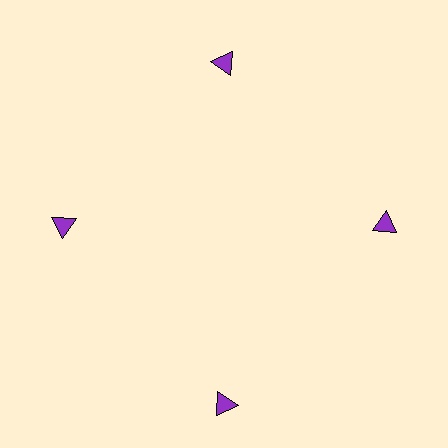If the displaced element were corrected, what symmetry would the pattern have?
It would have 4-fold rotational symmetry — the pattern would map onto itself every 90 degrees.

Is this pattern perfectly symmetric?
No. The 4 purple triangles are arranged in a ring, but one element near the 6 o'clock position is pushed outward from the center, breaking the 4-fold rotational symmetry.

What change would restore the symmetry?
The symmetry would be restored by moving it inward, back onto the ring so that all 4 triangles sit at equal angles and equal distance from the center.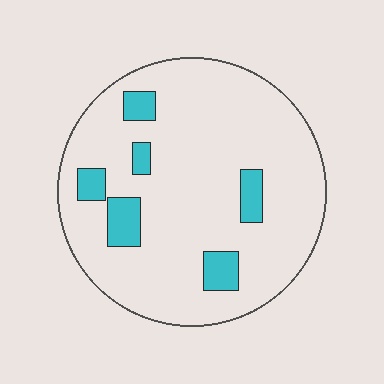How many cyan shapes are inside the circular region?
6.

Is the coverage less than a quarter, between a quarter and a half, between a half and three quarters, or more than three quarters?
Less than a quarter.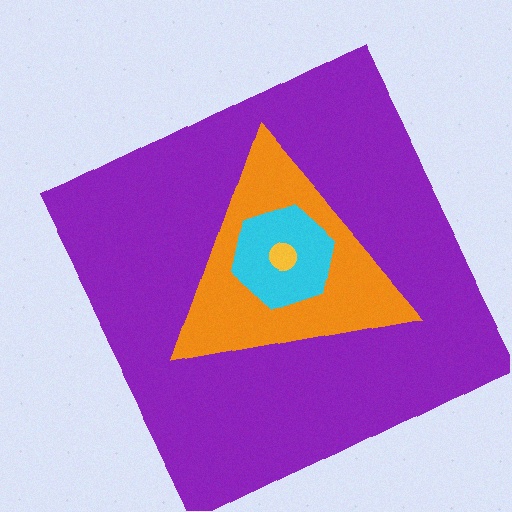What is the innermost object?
The yellow circle.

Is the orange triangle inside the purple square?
Yes.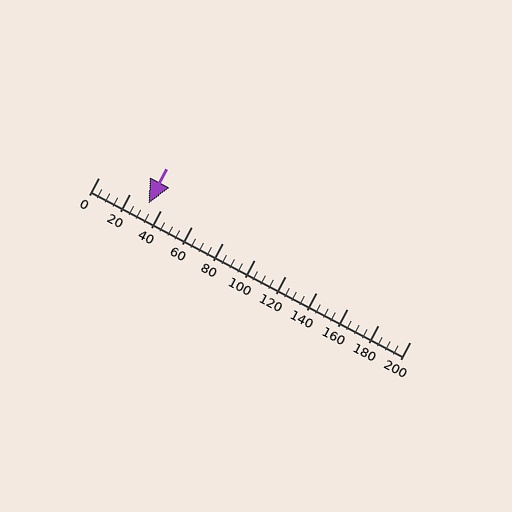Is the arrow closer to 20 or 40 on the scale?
The arrow is closer to 40.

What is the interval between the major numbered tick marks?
The major tick marks are spaced 20 units apart.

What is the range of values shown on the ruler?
The ruler shows values from 0 to 200.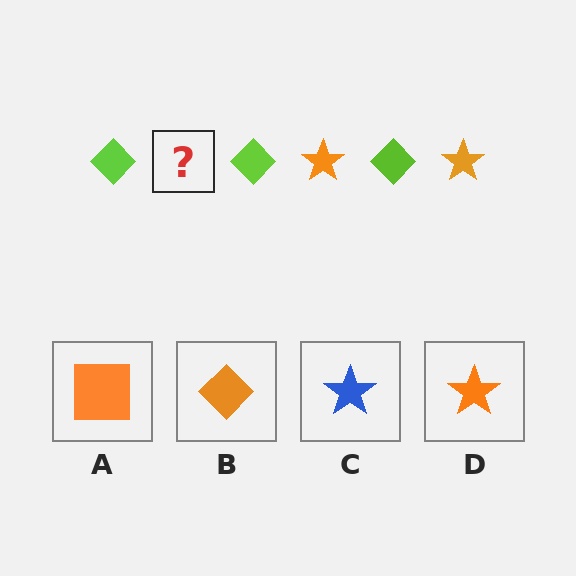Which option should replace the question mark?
Option D.